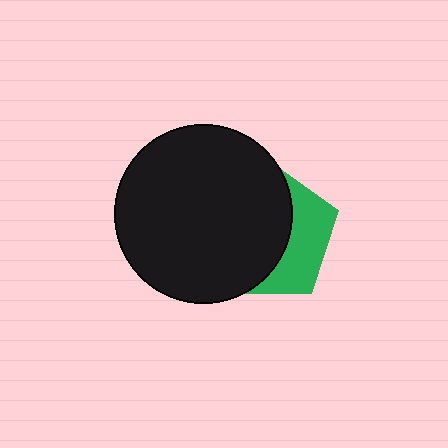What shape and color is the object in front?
The object in front is a black circle.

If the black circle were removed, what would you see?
You would see the complete green pentagon.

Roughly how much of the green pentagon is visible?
A small part of it is visible (roughly 36%).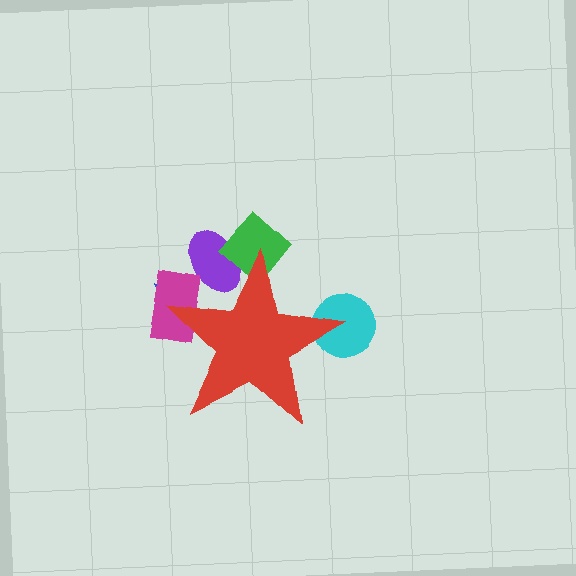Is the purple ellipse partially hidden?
Yes, the purple ellipse is partially hidden behind the red star.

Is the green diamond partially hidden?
Yes, the green diamond is partially hidden behind the red star.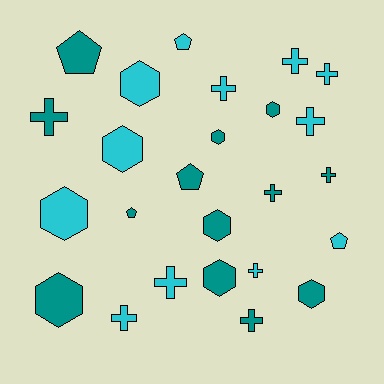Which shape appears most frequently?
Cross, with 11 objects.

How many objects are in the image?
There are 25 objects.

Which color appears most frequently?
Teal, with 13 objects.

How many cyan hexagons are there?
There are 3 cyan hexagons.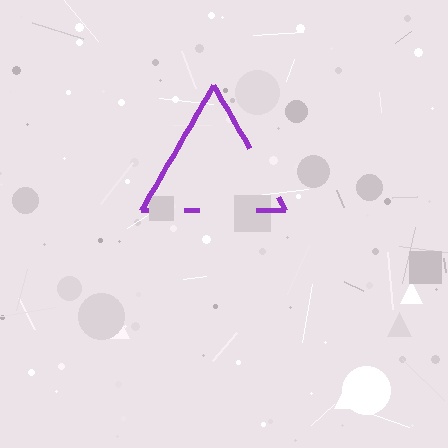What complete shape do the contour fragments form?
The contour fragments form a triangle.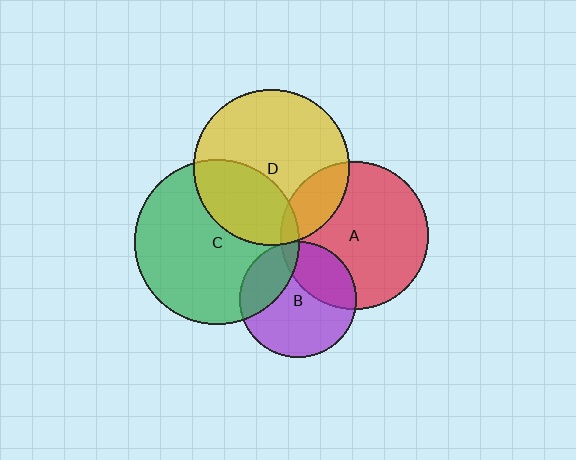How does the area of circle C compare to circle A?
Approximately 1.2 times.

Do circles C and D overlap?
Yes.